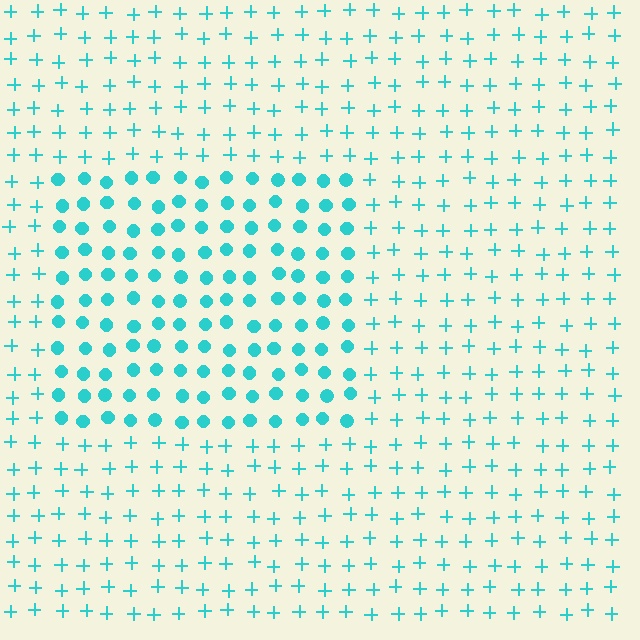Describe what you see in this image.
The image is filled with small cyan elements arranged in a uniform grid. A rectangle-shaped region contains circles, while the surrounding area contains plus signs. The boundary is defined purely by the change in element shape.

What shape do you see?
I see a rectangle.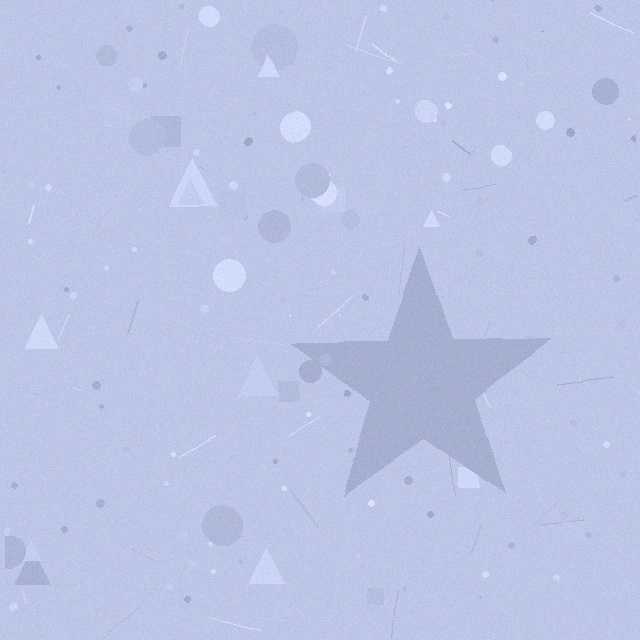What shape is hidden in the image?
A star is hidden in the image.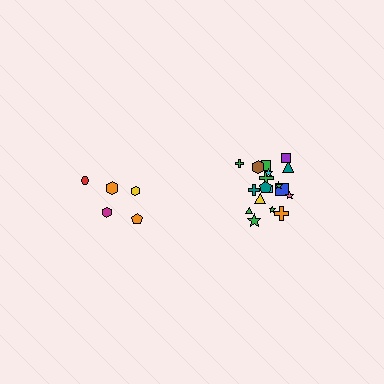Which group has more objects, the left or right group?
The right group.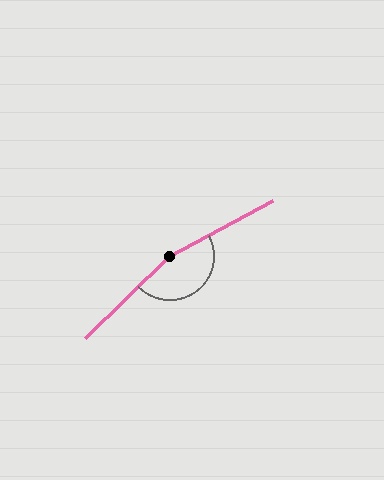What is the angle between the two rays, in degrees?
Approximately 164 degrees.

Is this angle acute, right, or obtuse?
It is obtuse.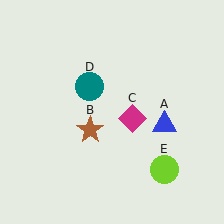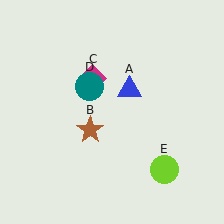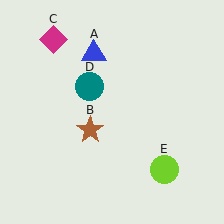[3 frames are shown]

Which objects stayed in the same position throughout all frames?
Brown star (object B) and teal circle (object D) and lime circle (object E) remained stationary.